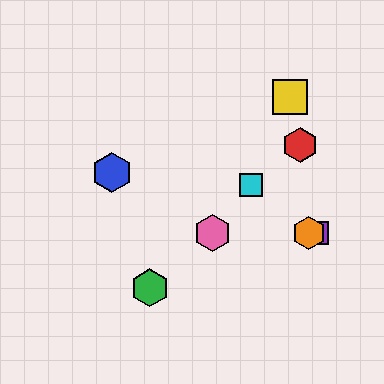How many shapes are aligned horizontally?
3 shapes (the purple square, the orange hexagon, the pink hexagon) are aligned horizontally.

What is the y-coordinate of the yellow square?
The yellow square is at y≈97.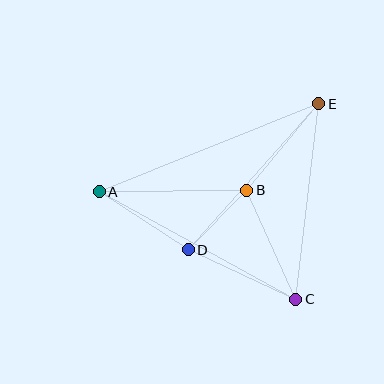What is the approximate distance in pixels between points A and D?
The distance between A and D is approximately 106 pixels.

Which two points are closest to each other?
Points B and D are closest to each other.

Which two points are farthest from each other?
Points A and E are farthest from each other.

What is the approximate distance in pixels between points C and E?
The distance between C and E is approximately 197 pixels.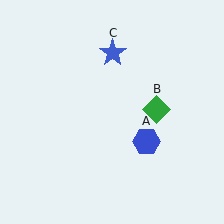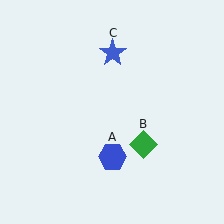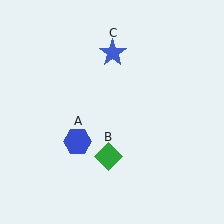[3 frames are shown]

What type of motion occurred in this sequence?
The blue hexagon (object A), green diamond (object B) rotated clockwise around the center of the scene.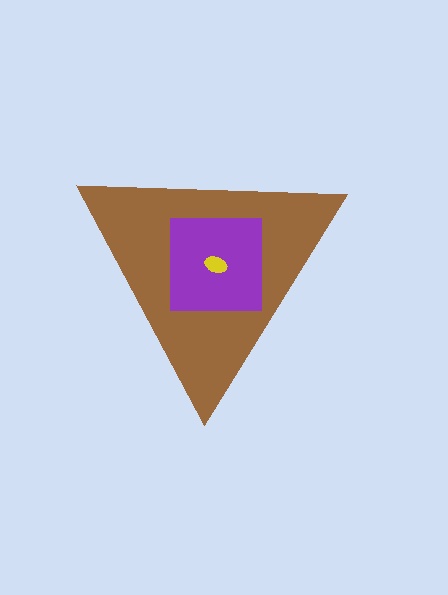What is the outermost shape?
The brown triangle.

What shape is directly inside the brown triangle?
The purple square.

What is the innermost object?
The yellow ellipse.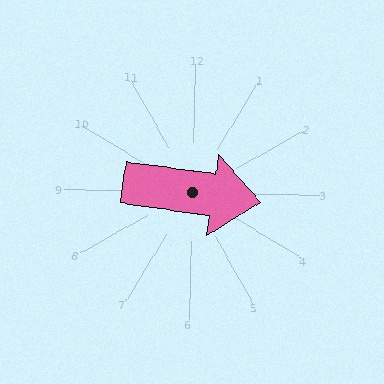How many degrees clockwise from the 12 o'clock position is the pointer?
Approximately 97 degrees.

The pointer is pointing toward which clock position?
Roughly 3 o'clock.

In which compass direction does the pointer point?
East.